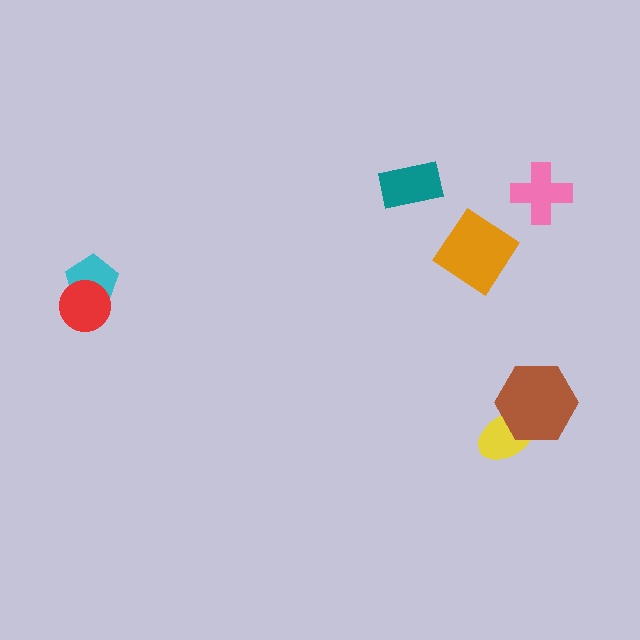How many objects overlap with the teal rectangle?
0 objects overlap with the teal rectangle.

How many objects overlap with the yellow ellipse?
1 object overlaps with the yellow ellipse.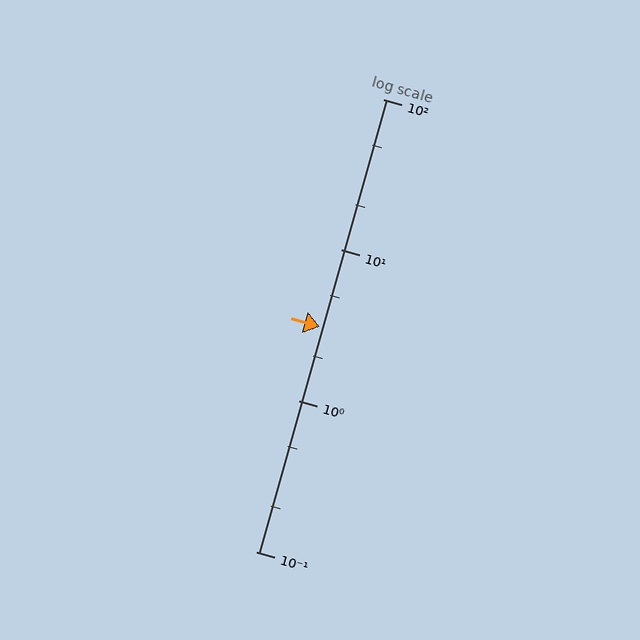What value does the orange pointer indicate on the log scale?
The pointer indicates approximately 3.1.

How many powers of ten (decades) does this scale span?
The scale spans 3 decades, from 0.1 to 100.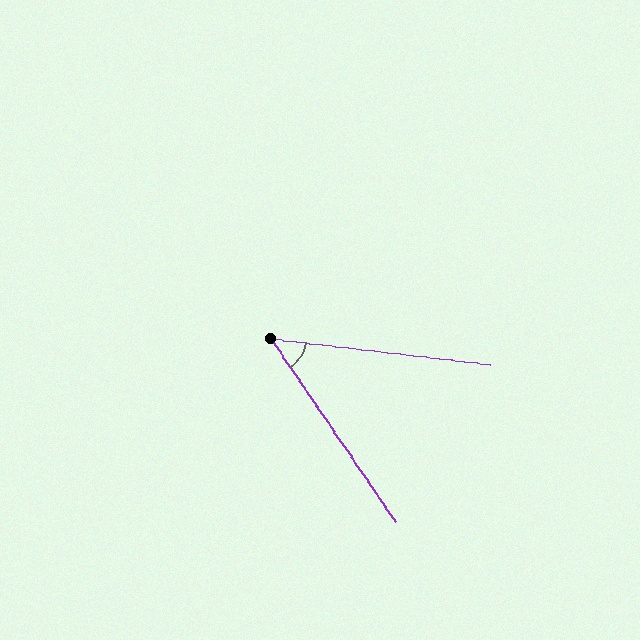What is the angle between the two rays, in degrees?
Approximately 49 degrees.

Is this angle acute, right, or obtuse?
It is acute.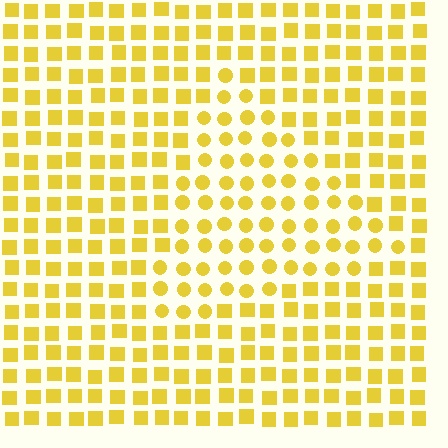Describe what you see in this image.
The image is filled with small yellow elements arranged in a uniform grid. A triangle-shaped region contains circles, while the surrounding area contains squares. The boundary is defined purely by the change in element shape.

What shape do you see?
I see a triangle.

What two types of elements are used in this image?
The image uses circles inside the triangle region and squares outside it.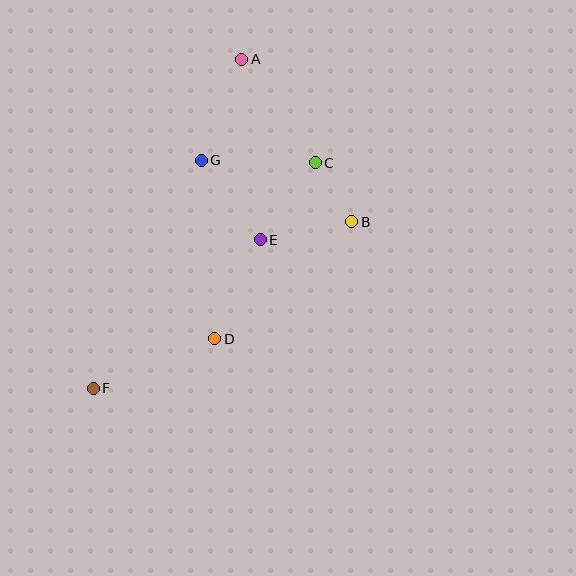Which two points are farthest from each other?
Points A and F are farthest from each other.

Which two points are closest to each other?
Points B and C are closest to each other.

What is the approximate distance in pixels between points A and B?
The distance between A and B is approximately 196 pixels.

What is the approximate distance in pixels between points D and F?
The distance between D and F is approximately 131 pixels.